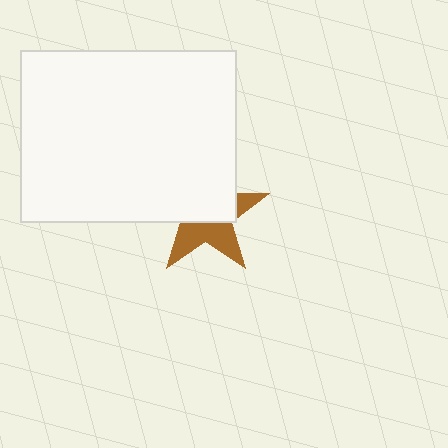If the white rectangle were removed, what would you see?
You would see the complete brown star.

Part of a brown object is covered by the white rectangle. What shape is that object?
It is a star.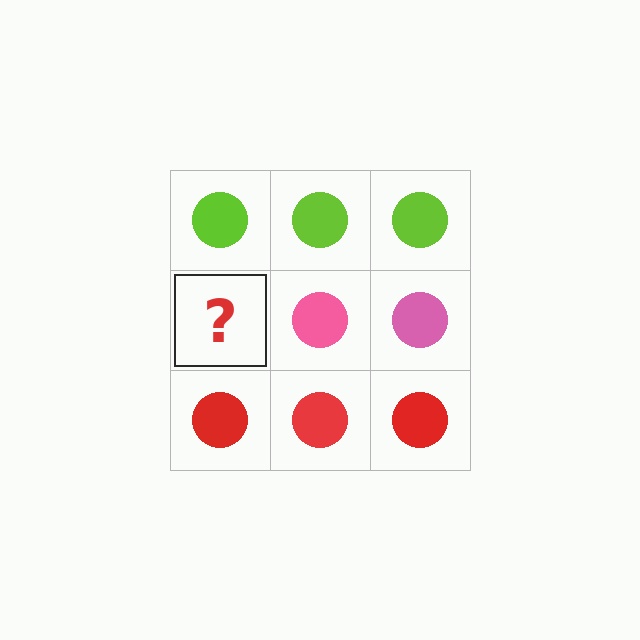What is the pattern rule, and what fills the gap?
The rule is that each row has a consistent color. The gap should be filled with a pink circle.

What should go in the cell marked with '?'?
The missing cell should contain a pink circle.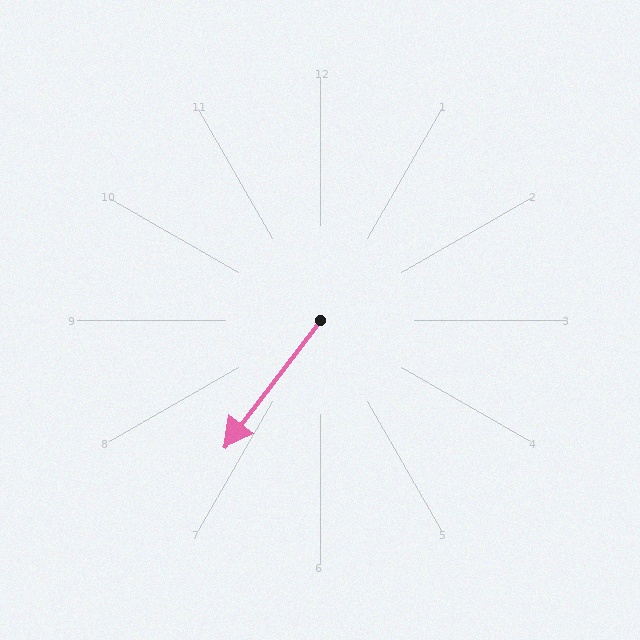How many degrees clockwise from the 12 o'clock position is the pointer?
Approximately 217 degrees.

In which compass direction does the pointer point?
Southwest.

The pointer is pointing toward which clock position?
Roughly 7 o'clock.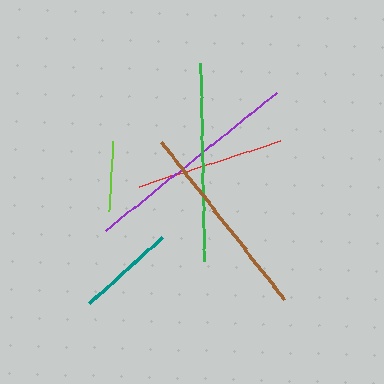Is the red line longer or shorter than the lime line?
The red line is longer than the lime line.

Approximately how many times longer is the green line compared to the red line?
The green line is approximately 1.3 times the length of the red line.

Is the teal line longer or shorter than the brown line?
The brown line is longer than the teal line.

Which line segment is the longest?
The purple line is the longest at approximately 220 pixels.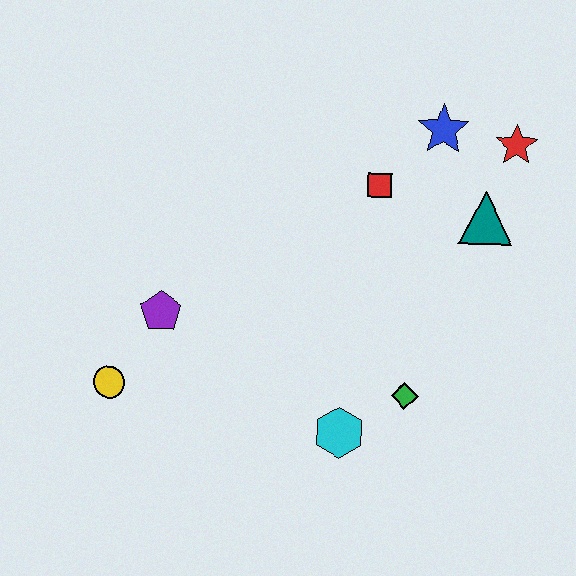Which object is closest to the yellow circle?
The purple pentagon is closest to the yellow circle.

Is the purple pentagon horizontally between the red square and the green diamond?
No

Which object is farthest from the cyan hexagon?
The red star is farthest from the cyan hexagon.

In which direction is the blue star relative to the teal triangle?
The blue star is above the teal triangle.